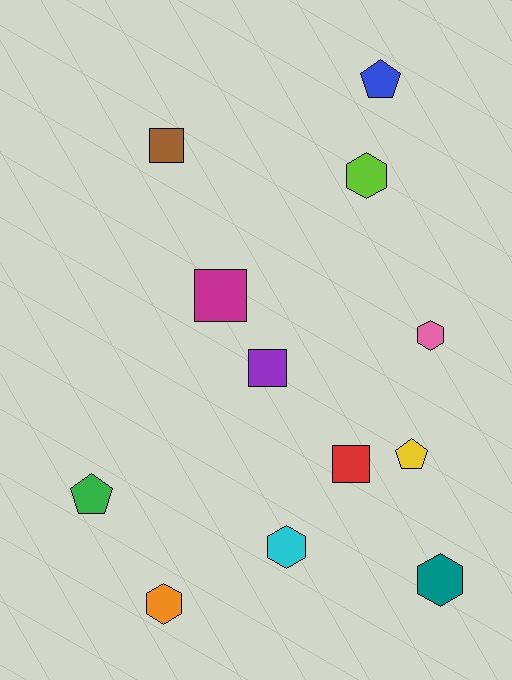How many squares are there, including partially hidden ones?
There are 4 squares.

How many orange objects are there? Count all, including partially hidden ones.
There is 1 orange object.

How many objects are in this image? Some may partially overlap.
There are 12 objects.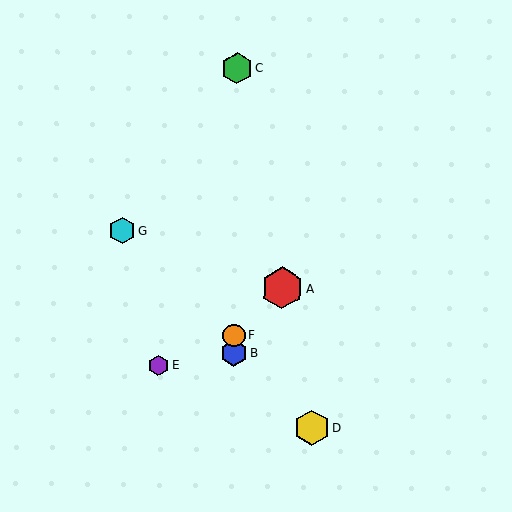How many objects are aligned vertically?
3 objects (B, C, F) are aligned vertically.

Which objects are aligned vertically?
Objects B, C, F are aligned vertically.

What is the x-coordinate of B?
Object B is at x≈234.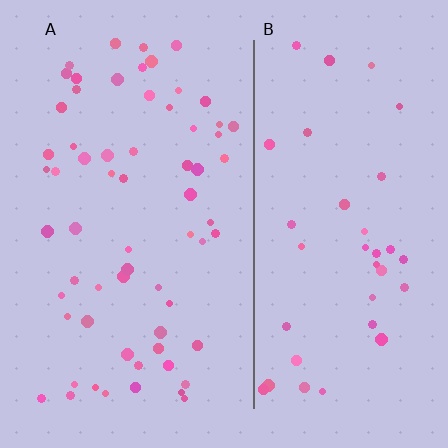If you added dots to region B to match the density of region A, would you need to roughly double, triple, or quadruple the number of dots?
Approximately double.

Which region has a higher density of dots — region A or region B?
A (the left).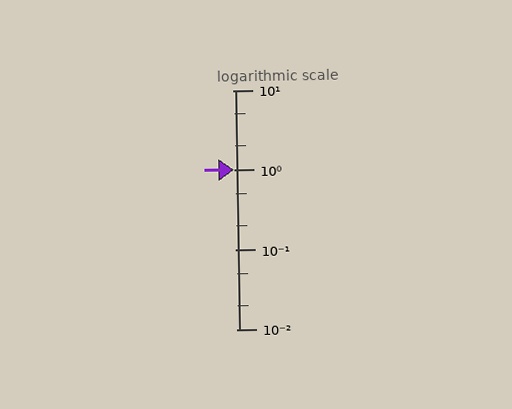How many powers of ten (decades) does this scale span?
The scale spans 3 decades, from 0.01 to 10.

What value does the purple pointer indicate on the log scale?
The pointer indicates approximately 1.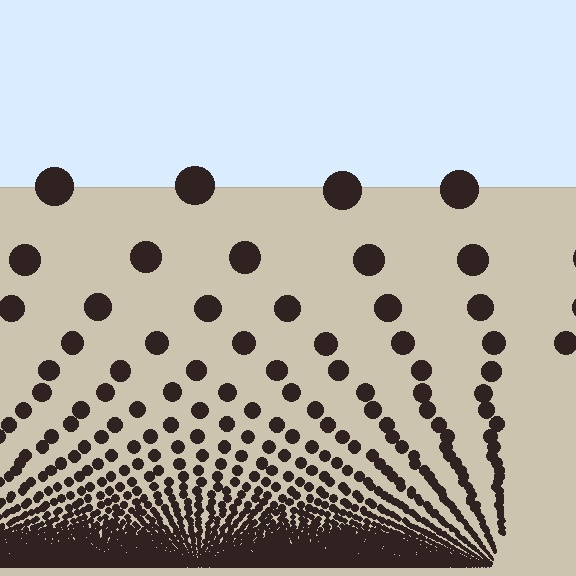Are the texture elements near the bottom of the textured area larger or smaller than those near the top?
Smaller. The gradient is inverted — elements near the bottom are smaller and denser.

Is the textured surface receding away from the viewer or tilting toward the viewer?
The surface appears to tilt toward the viewer. Texture elements get larger and sparser toward the top.